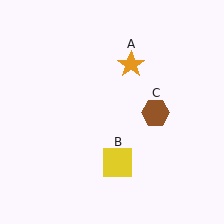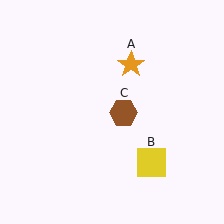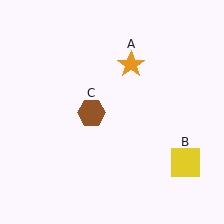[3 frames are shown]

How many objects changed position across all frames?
2 objects changed position: yellow square (object B), brown hexagon (object C).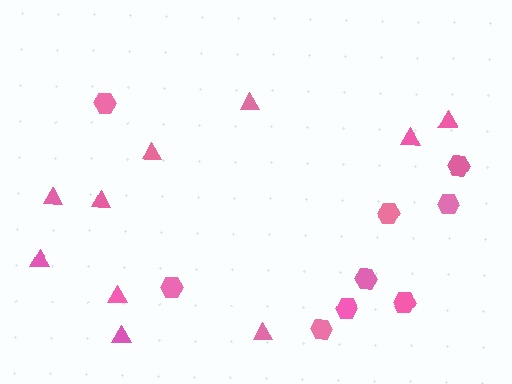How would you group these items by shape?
There are 2 groups: one group of triangles (10) and one group of hexagons (9).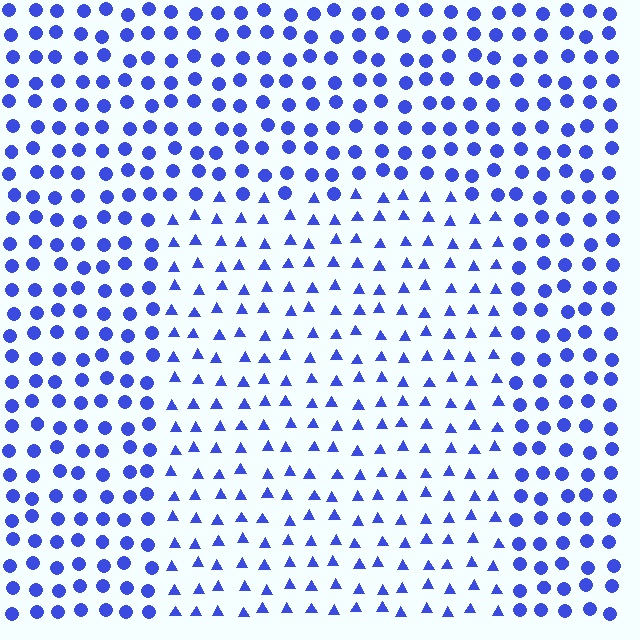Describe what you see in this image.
The image is filled with small blue elements arranged in a uniform grid. A rectangle-shaped region contains triangles, while the surrounding area contains circles. The boundary is defined purely by the change in element shape.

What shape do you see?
I see a rectangle.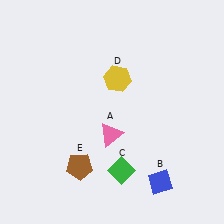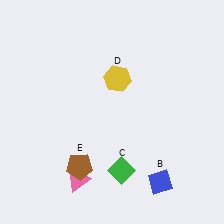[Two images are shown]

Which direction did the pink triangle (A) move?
The pink triangle (A) moved down.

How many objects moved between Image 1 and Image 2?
1 object moved between the two images.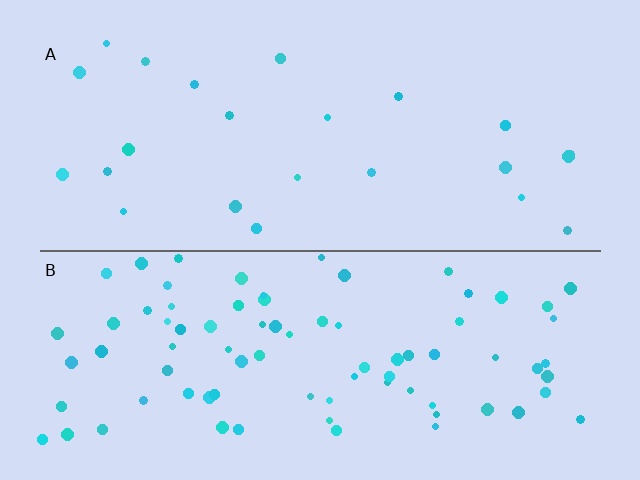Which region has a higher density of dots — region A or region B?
B (the bottom).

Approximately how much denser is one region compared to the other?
Approximately 3.5× — region B over region A.